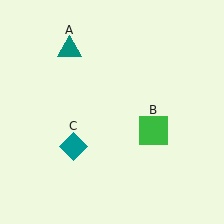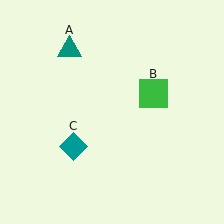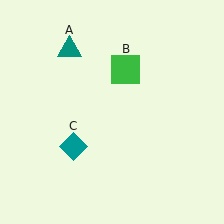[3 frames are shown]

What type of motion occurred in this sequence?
The green square (object B) rotated counterclockwise around the center of the scene.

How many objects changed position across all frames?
1 object changed position: green square (object B).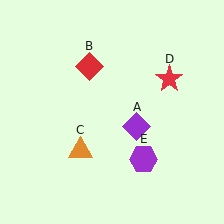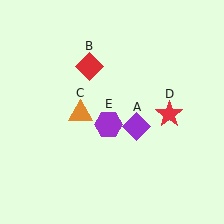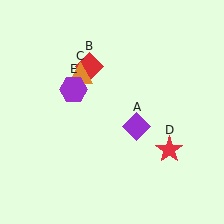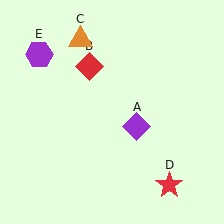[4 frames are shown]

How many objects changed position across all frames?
3 objects changed position: orange triangle (object C), red star (object D), purple hexagon (object E).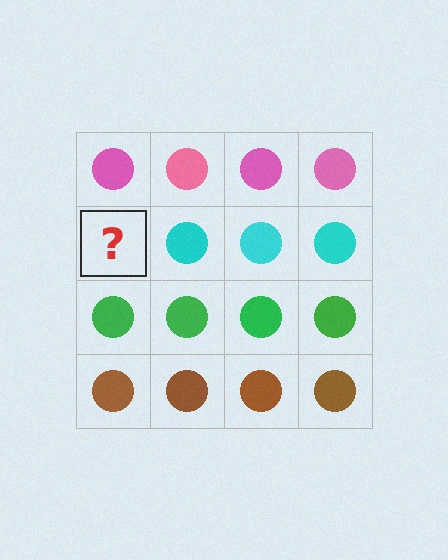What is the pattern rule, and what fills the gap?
The rule is that each row has a consistent color. The gap should be filled with a cyan circle.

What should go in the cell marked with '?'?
The missing cell should contain a cyan circle.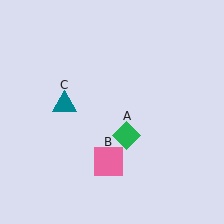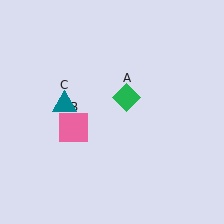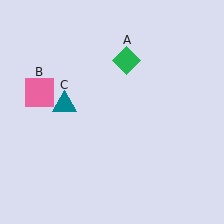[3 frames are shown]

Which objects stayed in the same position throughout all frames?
Teal triangle (object C) remained stationary.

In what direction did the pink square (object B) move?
The pink square (object B) moved up and to the left.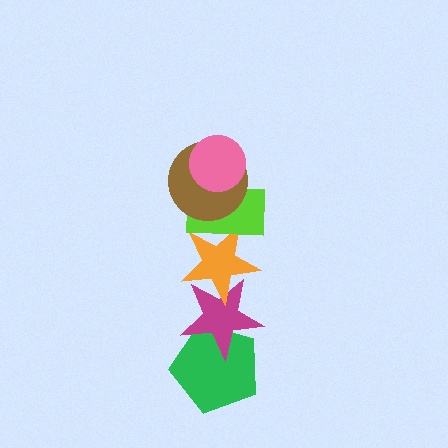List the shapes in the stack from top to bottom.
From top to bottom: the pink circle, the brown circle, the lime rectangle, the orange star, the magenta star, the green pentagon.